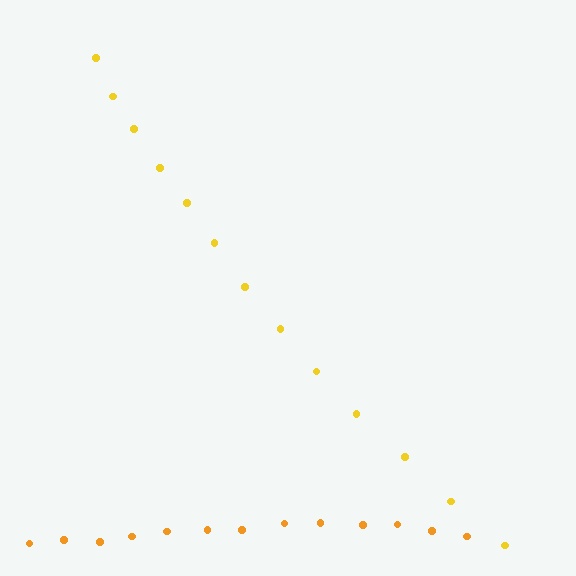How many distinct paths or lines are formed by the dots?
There are 2 distinct paths.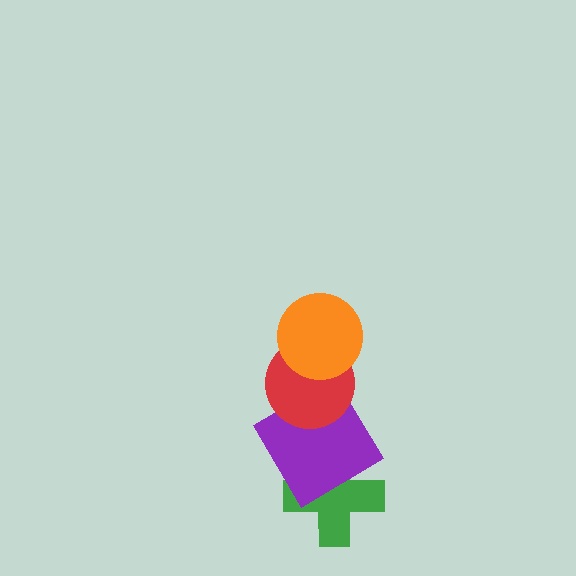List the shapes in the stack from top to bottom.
From top to bottom: the orange circle, the red circle, the purple diamond, the green cross.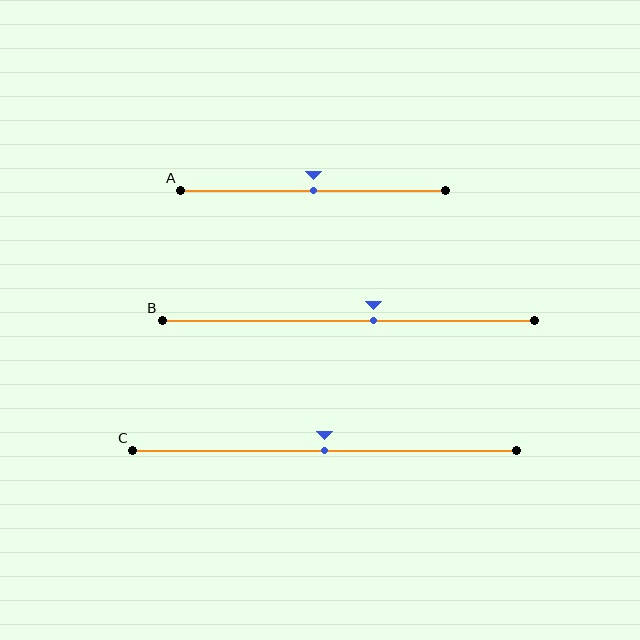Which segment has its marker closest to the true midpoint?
Segment A has its marker closest to the true midpoint.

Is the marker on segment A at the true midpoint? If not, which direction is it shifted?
Yes, the marker on segment A is at the true midpoint.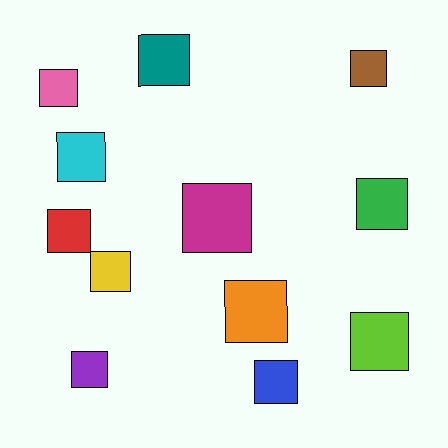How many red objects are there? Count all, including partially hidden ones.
There is 1 red object.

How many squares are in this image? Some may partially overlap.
There are 12 squares.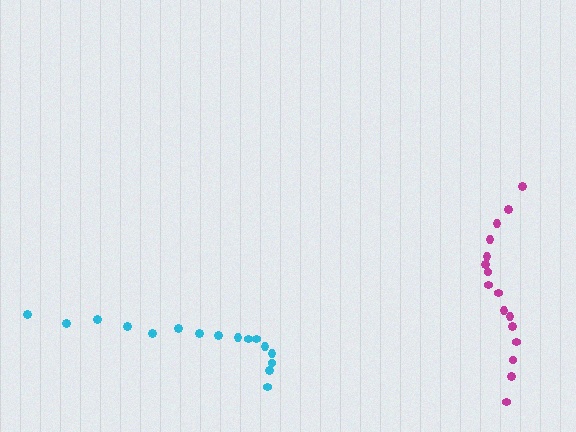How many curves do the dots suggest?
There are 2 distinct paths.